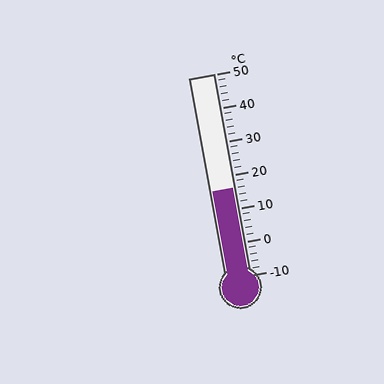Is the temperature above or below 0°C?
The temperature is above 0°C.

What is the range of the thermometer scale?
The thermometer scale ranges from -10°C to 50°C.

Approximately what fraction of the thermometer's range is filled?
The thermometer is filled to approximately 45% of its range.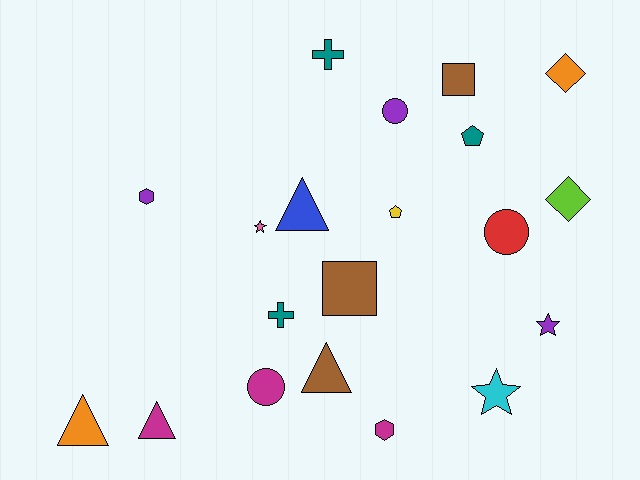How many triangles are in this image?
There are 4 triangles.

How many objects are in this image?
There are 20 objects.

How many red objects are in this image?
There is 1 red object.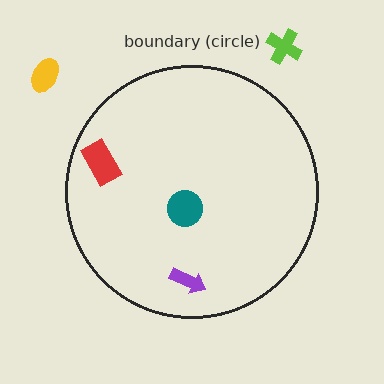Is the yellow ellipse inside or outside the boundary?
Outside.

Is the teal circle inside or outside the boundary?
Inside.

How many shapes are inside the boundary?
3 inside, 2 outside.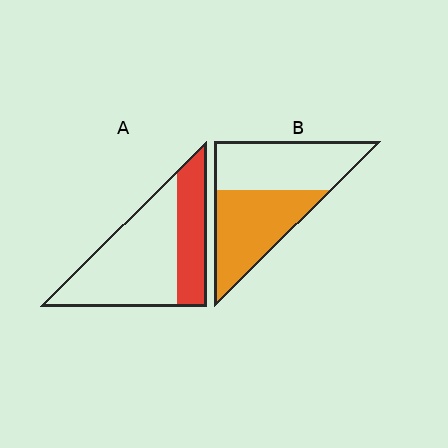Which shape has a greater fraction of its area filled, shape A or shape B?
Shape B.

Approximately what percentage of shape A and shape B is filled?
A is approximately 35% and B is approximately 50%.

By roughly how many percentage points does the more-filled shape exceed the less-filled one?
By roughly 15 percentage points (B over A).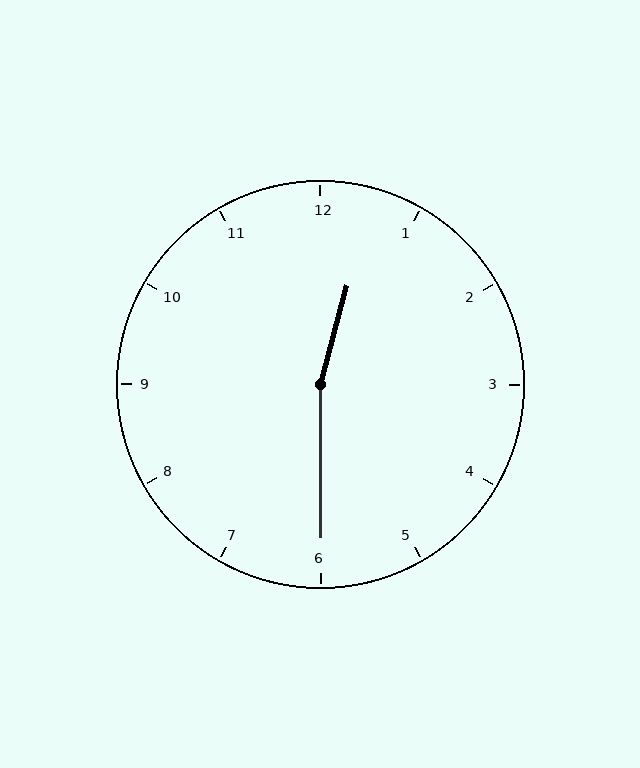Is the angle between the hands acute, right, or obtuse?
It is obtuse.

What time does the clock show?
12:30.